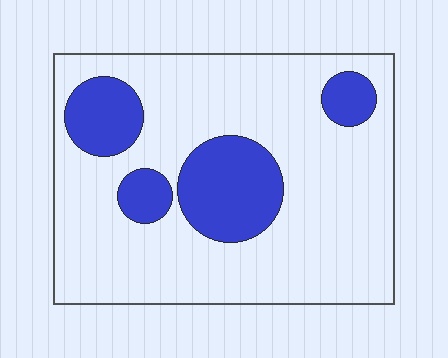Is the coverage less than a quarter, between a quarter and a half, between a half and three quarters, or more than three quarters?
Less than a quarter.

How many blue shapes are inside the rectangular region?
4.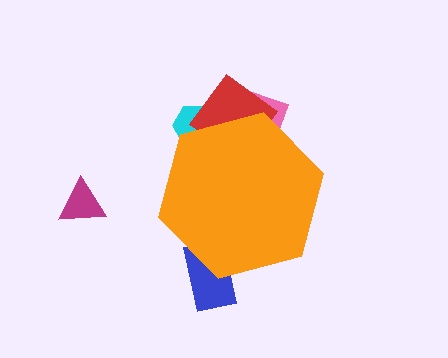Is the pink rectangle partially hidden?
Yes, the pink rectangle is partially hidden behind the orange hexagon.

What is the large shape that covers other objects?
An orange hexagon.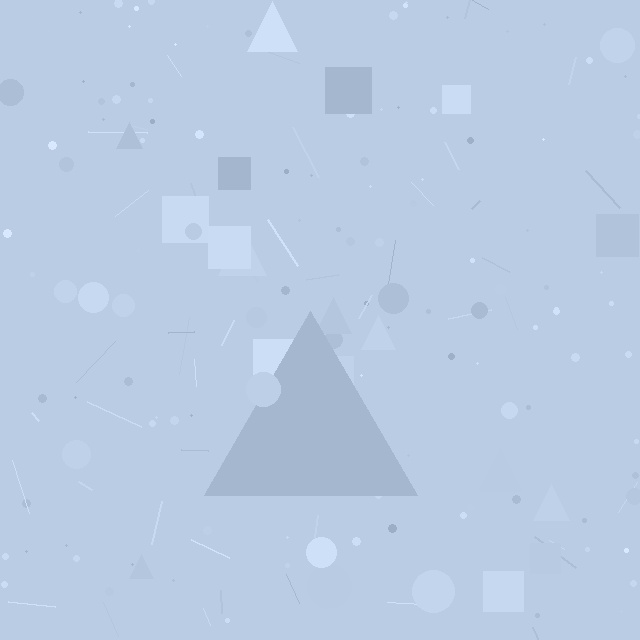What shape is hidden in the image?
A triangle is hidden in the image.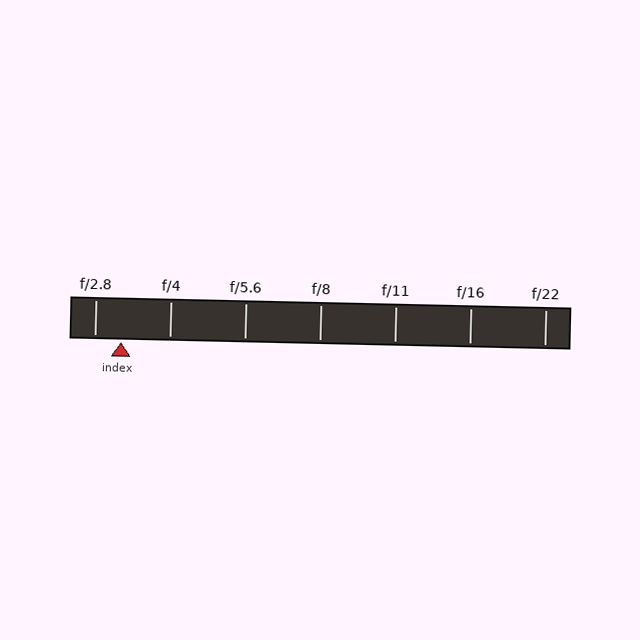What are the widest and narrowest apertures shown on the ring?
The widest aperture shown is f/2.8 and the narrowest is f/22.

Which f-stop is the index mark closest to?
The index mark is closest to f/2.8.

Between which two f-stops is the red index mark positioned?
The index mark is between f/2.8 and f/4.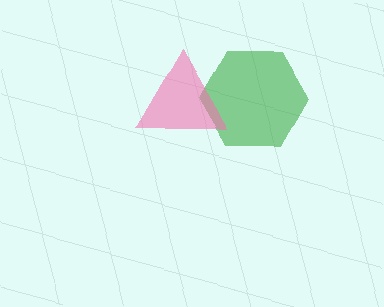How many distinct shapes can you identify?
There are 2 distinct shapes: a green hexagon, a pink triangle.